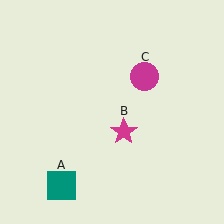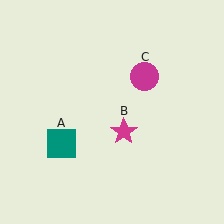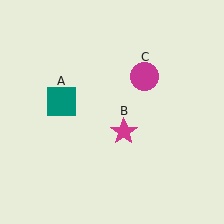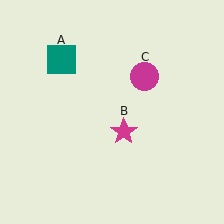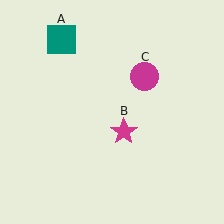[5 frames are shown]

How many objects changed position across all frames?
1 object changed position: teal square (object A).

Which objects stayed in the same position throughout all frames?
Magenta star (object B) and magenta circle (object C) remained stationary.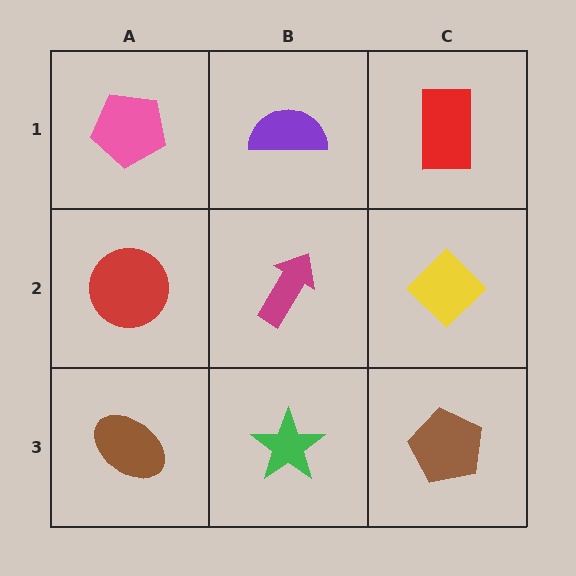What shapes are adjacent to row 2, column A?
A pink pentagon (row 1, column A), a brown ellipse (row 3, column A), a magenta arrow (row 2, column B).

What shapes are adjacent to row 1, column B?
A magenta arrow (row 2, column B), a pink pentagon (row 1, column A), a red rectangle (row 1, column C).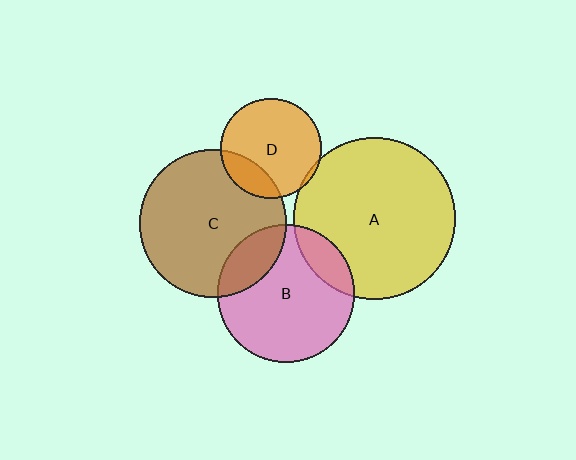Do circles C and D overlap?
Yes.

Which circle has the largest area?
Circle A (yellow).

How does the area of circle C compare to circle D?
Approximately 2.2 times.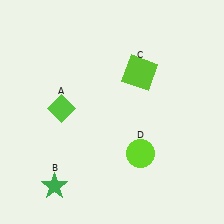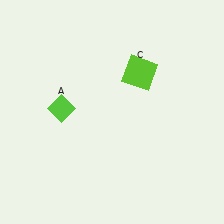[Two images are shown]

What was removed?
The green star (B), the lime circle (D) were removed in Image 2.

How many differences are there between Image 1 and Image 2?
There are 2 differences between the two images.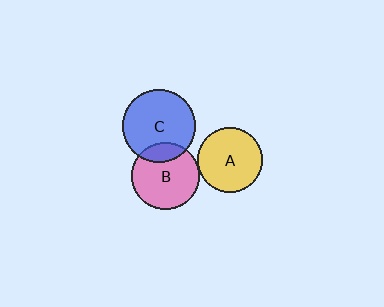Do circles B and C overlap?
Yes.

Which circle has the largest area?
Circle C (blue).